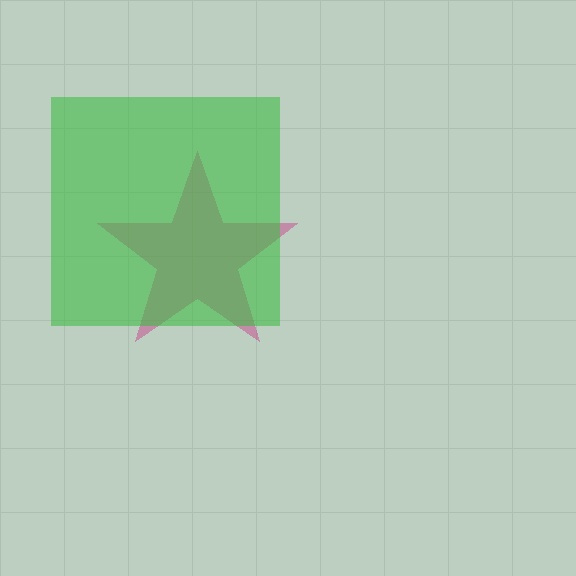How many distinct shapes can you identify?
There are 2 distinct shapes: a magenta star, a green square.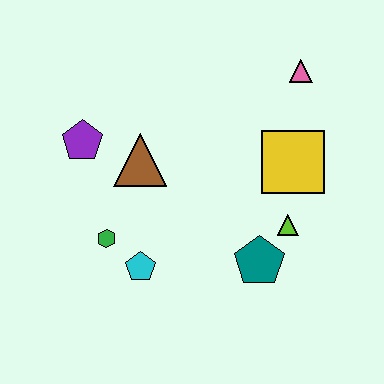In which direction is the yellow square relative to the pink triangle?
The yellow square is below the pink triangle.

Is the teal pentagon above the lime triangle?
No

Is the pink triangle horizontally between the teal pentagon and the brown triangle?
No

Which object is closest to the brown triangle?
The purple pentagon is closest to the brown triangle.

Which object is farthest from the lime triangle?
The purple pentagon is farthest from the lime triangle.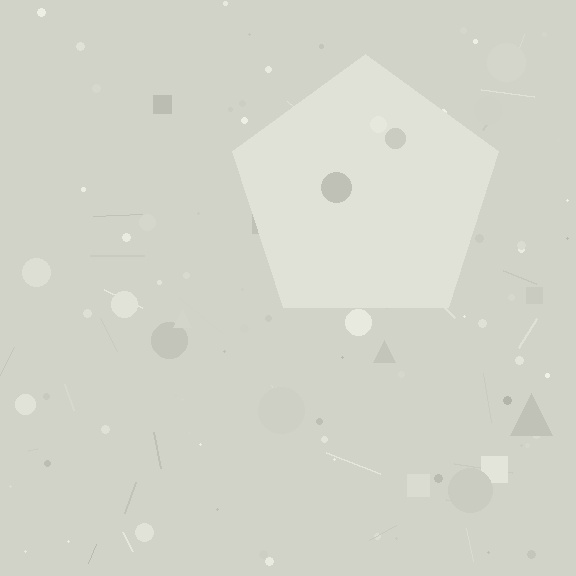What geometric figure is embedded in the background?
A pentagon is embedded in the background.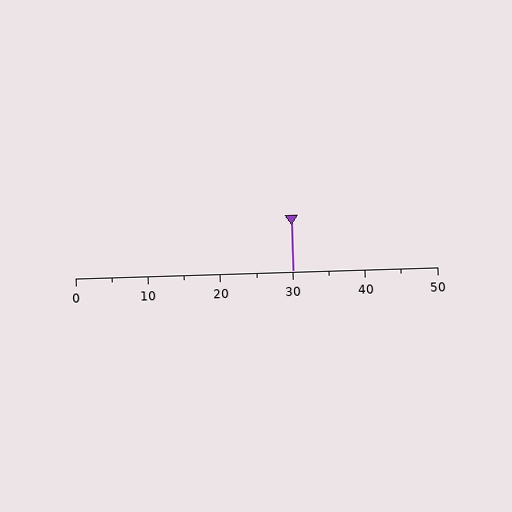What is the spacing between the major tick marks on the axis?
The major ticks are spaced 10 apart.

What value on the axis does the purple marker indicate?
The marker indicates approximately 30.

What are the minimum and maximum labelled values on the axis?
The axis runs from 0 to 50.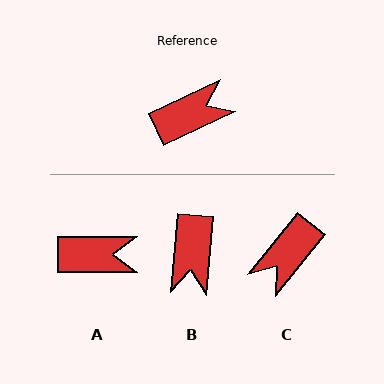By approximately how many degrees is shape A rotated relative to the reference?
Approximately 26 degrees clockwise.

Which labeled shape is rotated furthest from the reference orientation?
C, about 154 degrees away.